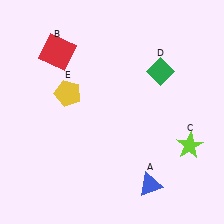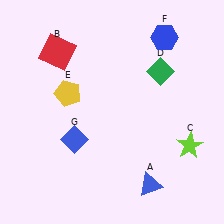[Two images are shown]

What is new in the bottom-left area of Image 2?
A blue diamond (G) was added in the bottom-left area of Image 2.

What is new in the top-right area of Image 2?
A blue hexagon (F) was added in the top-right area of Image 2.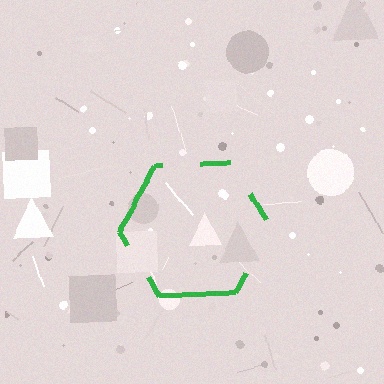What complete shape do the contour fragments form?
The contour fragments form a hexagon.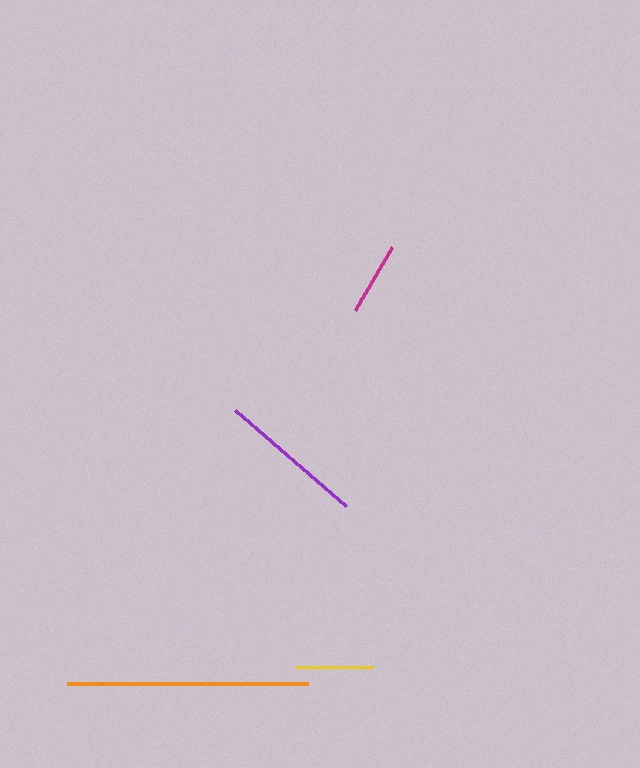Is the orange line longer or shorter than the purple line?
The orange line is longer than the purple line.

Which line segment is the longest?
The orange line is the longest at approximately 240 pixels.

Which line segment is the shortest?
The magenta line is the shortest at approximately 74 pixels.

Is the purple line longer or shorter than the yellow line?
The purple line is longer than the yellow line.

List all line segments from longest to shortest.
From longest to shortest: orange, purple, yellow, magenta.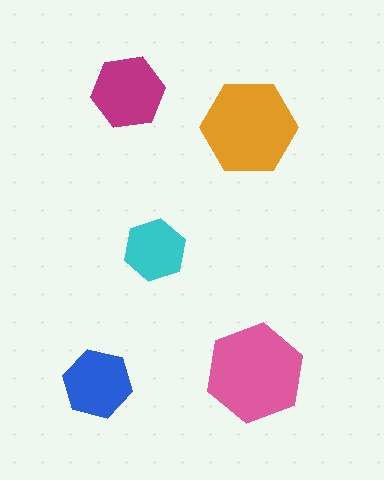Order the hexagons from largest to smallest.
the pink one, the orange one, the magenta one, the blue one, the cyan one.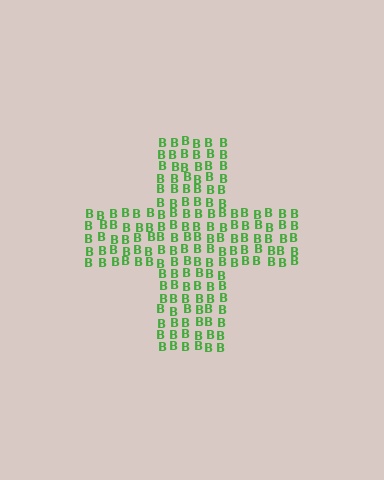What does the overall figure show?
The overall figure shows a cross.